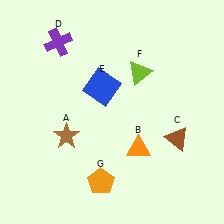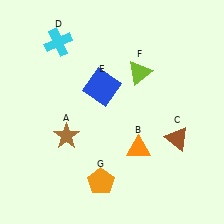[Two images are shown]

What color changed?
The cross (D) changed from purple in Image 1 to cyan in Image 2.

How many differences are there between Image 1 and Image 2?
There is 1 difference between the two images.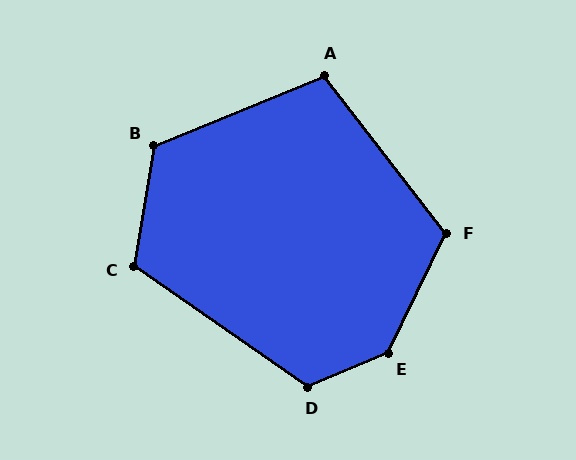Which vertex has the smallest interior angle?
A, at approximately 105 degrees.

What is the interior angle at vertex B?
Approximately 122 degrees (obtuse).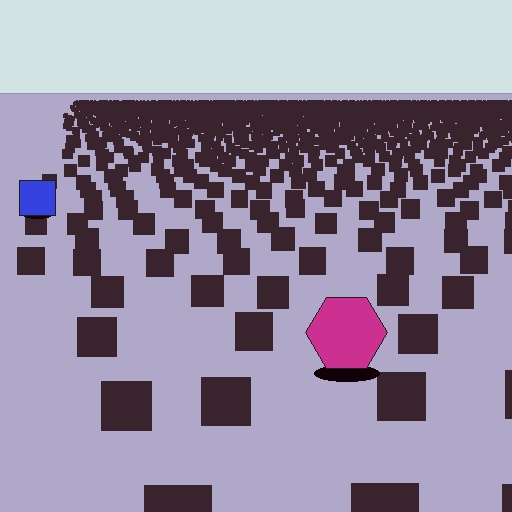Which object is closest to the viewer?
The magenta hexagon is closest. The texture marks near it are larger and more spread out.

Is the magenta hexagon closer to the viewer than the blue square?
Yes. The magenta hexagon is closer — you can tell from the texture gradient: the ground texture is coarser near it.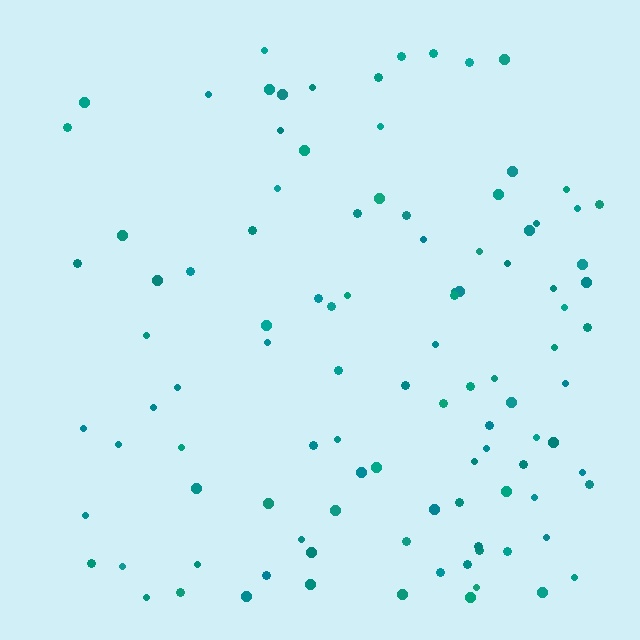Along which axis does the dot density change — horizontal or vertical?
Horizontal.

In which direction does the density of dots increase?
From left to right, with the right side densest.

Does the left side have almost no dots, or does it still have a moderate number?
Still a moderate number, just noticeably fewer than the right.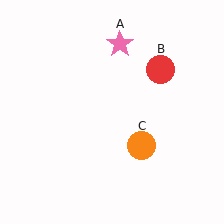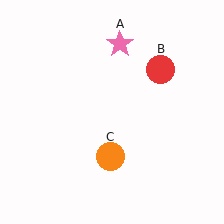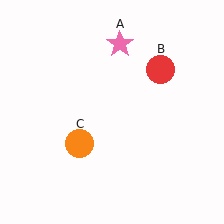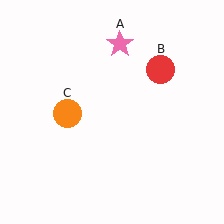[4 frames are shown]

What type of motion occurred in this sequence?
The orange circle (object C) rotated clockwise around the center of the scene.